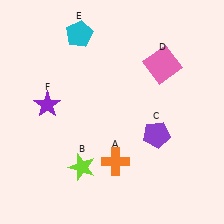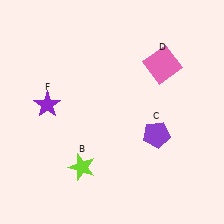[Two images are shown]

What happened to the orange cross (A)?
The orange cross (A) was removed in Image 2. It was in the bottom-right area of Image 1.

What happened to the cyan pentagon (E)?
The cyan pentagon (E) was removed in Image 2. It was in the top-left area of Image 1.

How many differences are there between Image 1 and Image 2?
There are 2 differences between the two images.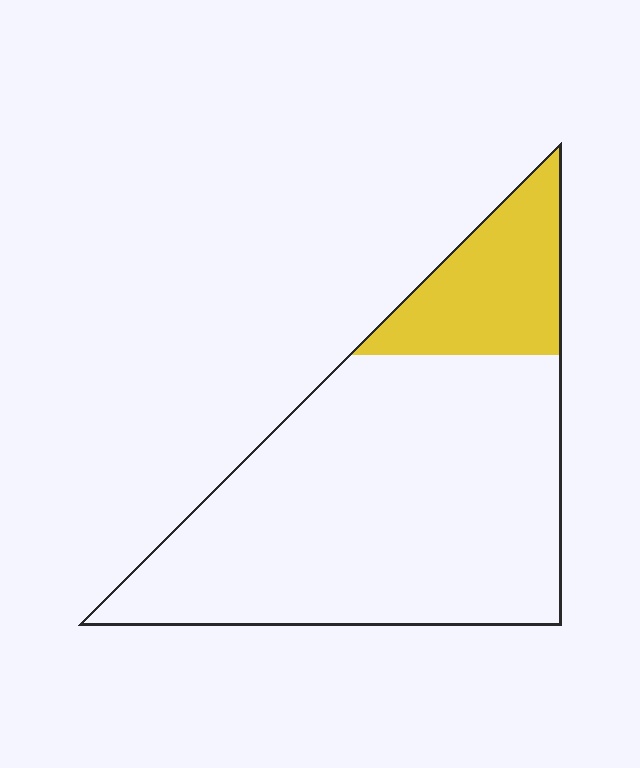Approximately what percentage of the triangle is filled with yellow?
Approximately 20%.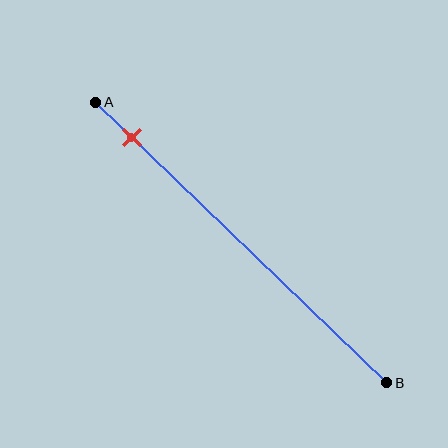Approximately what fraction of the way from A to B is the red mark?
The red mark is approximately 10% of the way from A to B.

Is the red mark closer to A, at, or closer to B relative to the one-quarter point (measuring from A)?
The red mark is closer to point A than the one-quarter point of segment AB.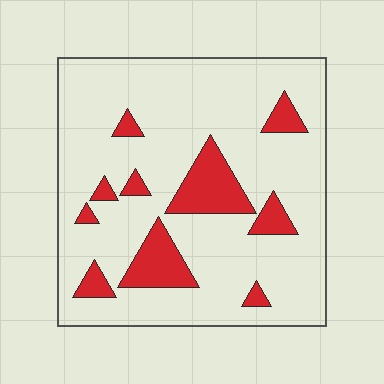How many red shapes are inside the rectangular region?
10.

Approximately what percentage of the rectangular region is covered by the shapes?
Approximately 15%.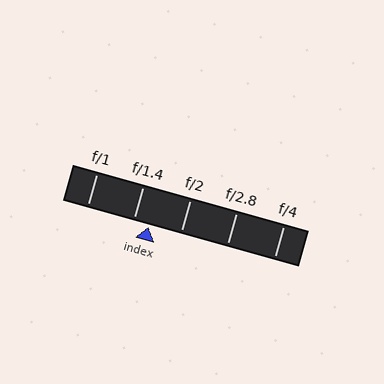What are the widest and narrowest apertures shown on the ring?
The widest aperture shown is f/1 and the narrowest is f/4.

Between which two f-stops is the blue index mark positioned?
The index mark is between f/1.4 and f/2.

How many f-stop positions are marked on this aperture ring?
There are 5 f-stop positions marked.